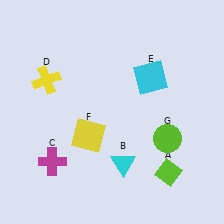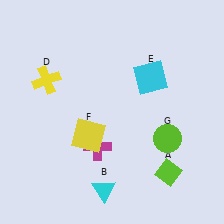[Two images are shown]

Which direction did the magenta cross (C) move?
The magenta cross (C) moved right.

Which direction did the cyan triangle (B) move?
The cyan triangle (B) moved down.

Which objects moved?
The objects that moved are: the cyan triangle (B), the magenta cross (C).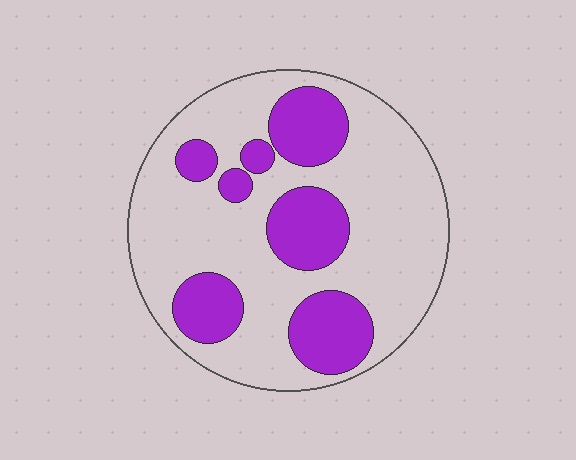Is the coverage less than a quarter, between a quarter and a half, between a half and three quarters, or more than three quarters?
Between a quarter and a half.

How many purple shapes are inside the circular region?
7.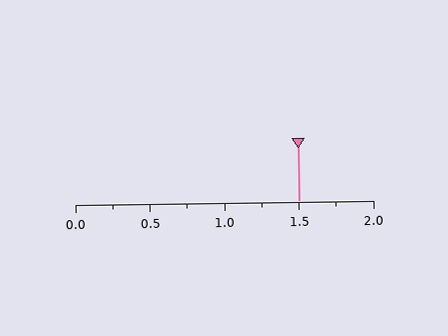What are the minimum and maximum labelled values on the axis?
The axis runs from 0.0 to 2.0.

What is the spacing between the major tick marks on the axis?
The major ticks are spaced 0.5 apart.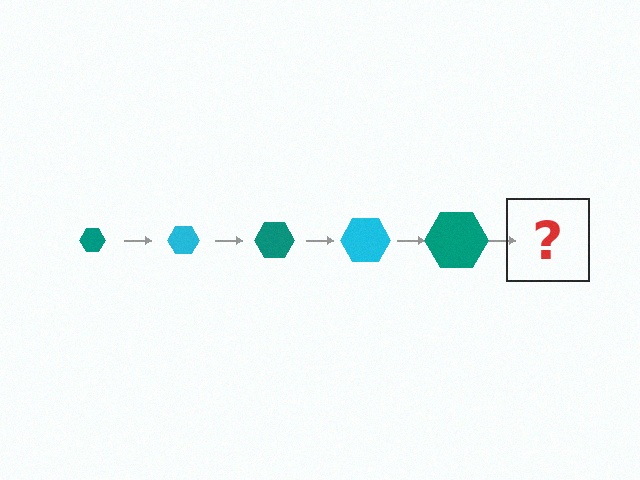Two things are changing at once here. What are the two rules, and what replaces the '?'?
The two rules are that the hexagon grows larger each step and the color cycles through teal and cyan. The '?' should be a cyan hexagon, larger than the previous one.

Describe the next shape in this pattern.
It should be a cyan hexagon, larger than the previous one.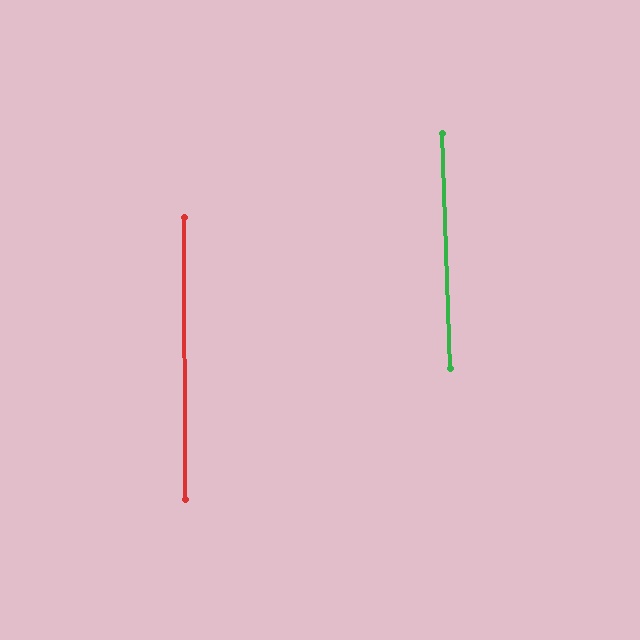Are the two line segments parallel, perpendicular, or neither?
Parallel — their directions differ by only 1.9°.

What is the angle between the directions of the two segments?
Approximately 2 degrees.